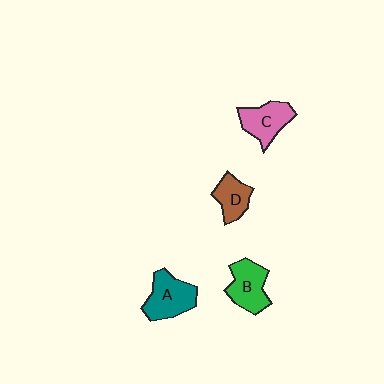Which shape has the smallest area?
Shape D (brown).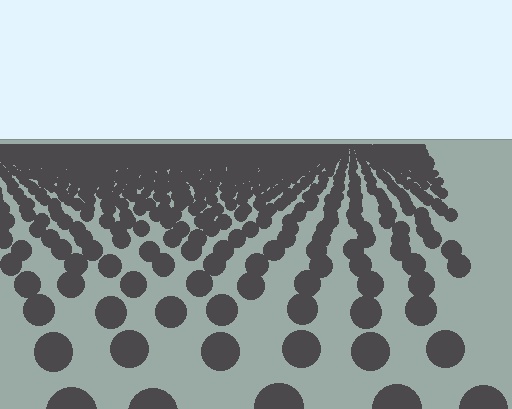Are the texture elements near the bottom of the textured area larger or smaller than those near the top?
Larger. Near the bottom, elements are closer to the viewer and appear at a bigger on-screen size.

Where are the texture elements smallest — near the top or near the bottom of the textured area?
Near the top.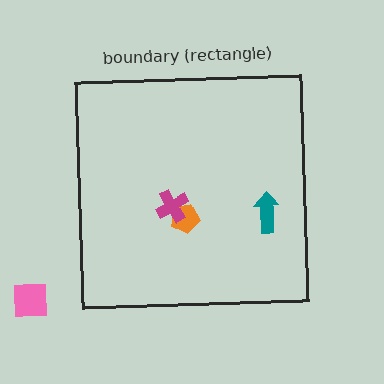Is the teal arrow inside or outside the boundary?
Inside.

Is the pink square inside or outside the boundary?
Outside.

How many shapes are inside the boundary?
3 inside, 1 outside.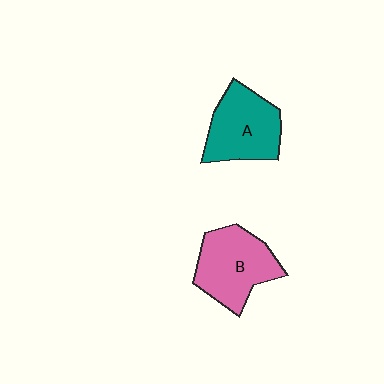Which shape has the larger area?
Shape B (pink).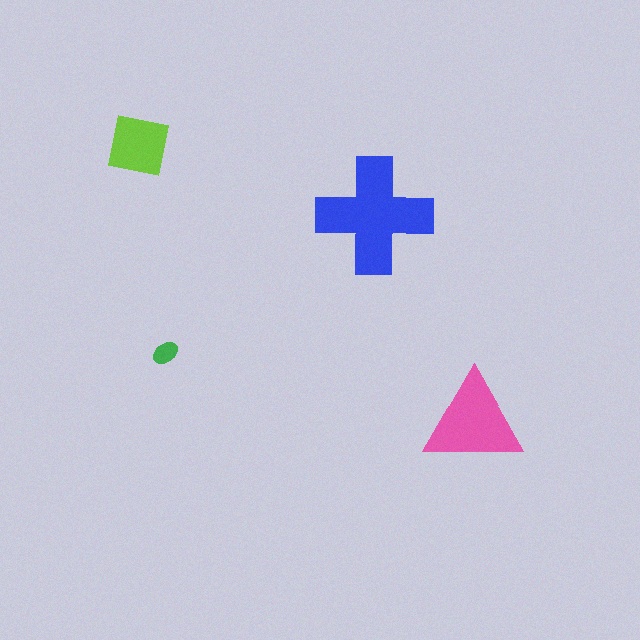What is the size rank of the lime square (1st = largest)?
3rd.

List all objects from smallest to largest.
The green ellipse, the lime square, the pink triangle, the blue cross.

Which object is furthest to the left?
The lime square is leftmost.